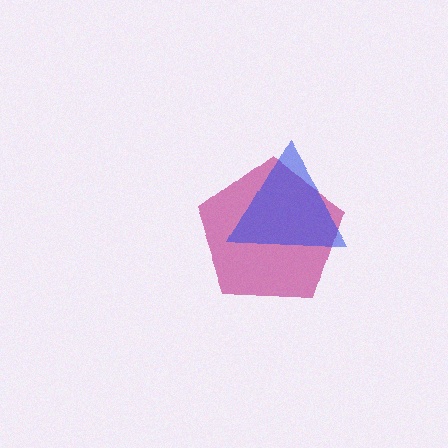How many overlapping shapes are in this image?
There are 2 overlapping shapes in the image.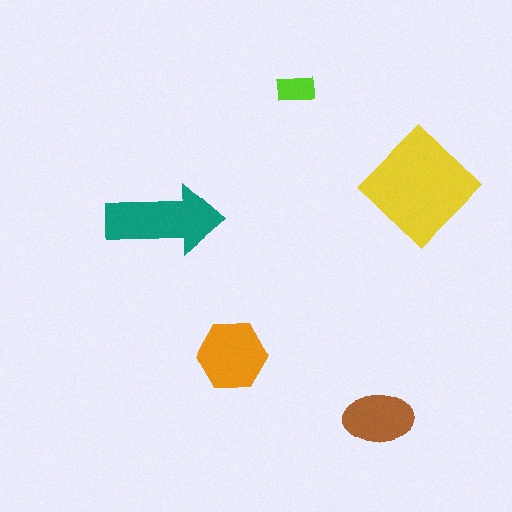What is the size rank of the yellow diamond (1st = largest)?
1st.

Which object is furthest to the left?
The teal arrow is leftmost.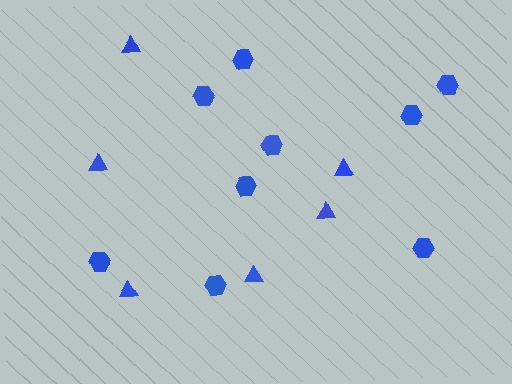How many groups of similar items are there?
There are 2 groups: one group of hexagons (9) and one group of triangles (6).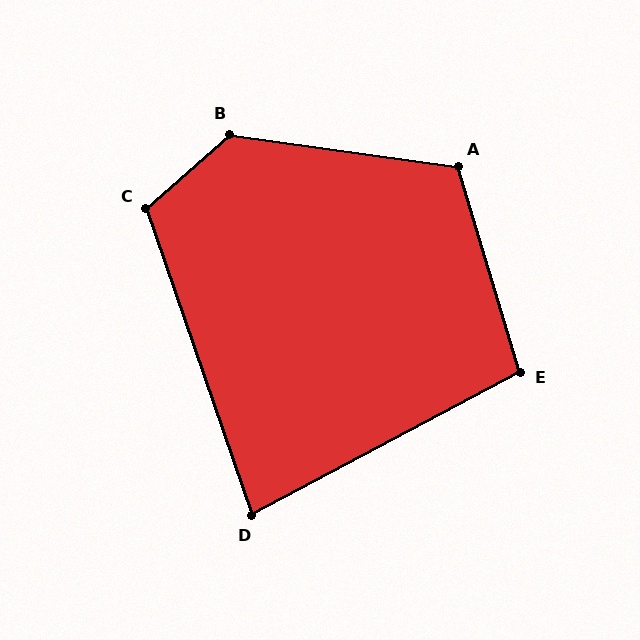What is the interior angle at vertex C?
Approximately 113 degrees (obtuse).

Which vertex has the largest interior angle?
B, at approximately 130 degrees.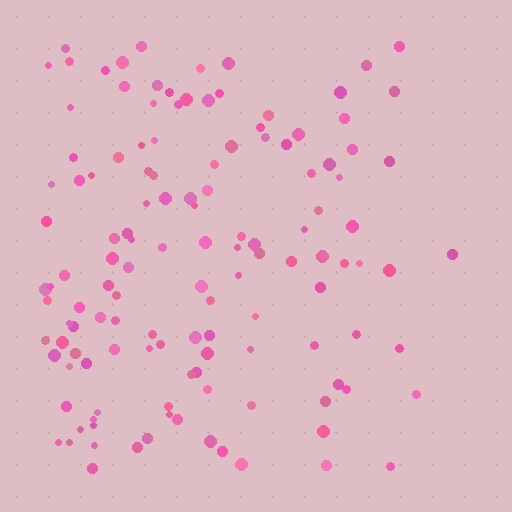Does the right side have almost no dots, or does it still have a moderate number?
Still a moderate number, just noticeably fewer than the left.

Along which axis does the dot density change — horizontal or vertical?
Horizontal.